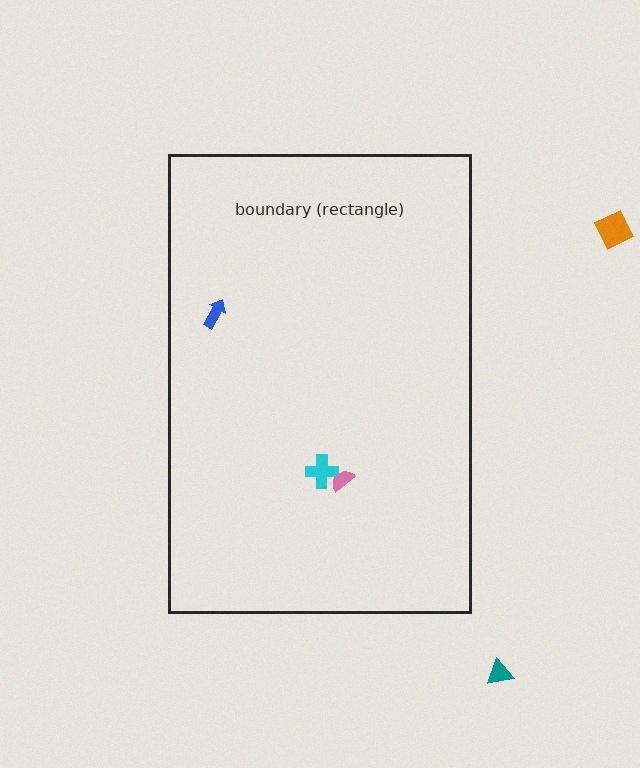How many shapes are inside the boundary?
3 inside, 2 outside.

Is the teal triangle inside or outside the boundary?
Outside.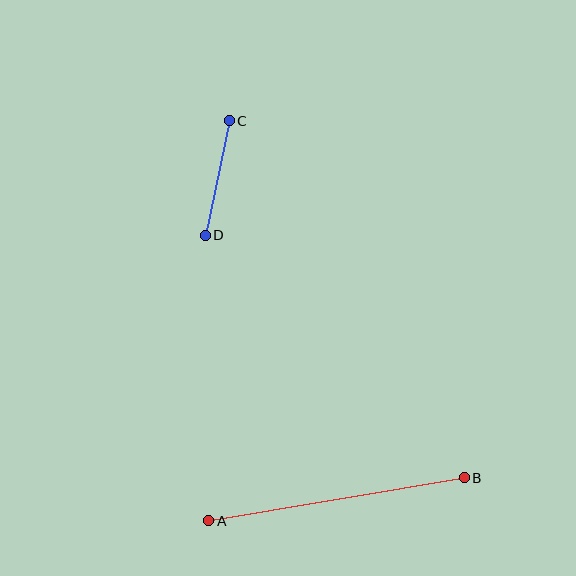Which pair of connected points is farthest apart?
Points A and B are farthest apart.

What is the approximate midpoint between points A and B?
The midpoint is at approximately (336, 499) pixels.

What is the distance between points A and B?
The distance is approximately 259 pixels.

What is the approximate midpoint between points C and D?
The midpoint is at approximately (217, 178) pixels.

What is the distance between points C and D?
The distance is approximately 117 pixels.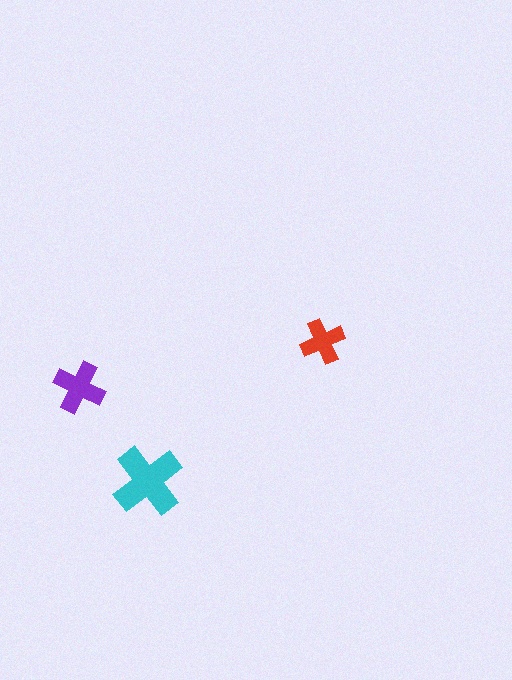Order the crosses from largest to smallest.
the cyan one, the purple one, the red one.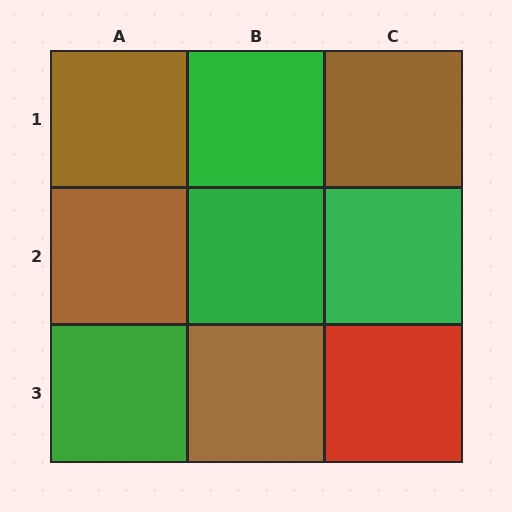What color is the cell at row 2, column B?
Green.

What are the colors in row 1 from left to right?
Brown, green, brown.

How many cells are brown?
4 cells are brown.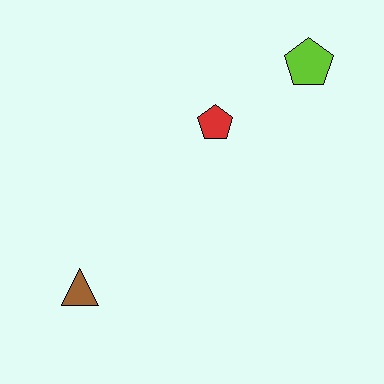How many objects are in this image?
There are 3 objects.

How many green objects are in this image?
There are no green objects.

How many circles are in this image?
There are no circles.